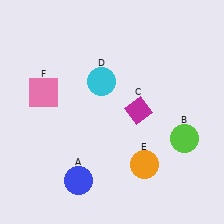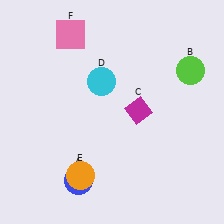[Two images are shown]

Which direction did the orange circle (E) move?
The orange circle (E) moved left.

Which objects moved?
The objects that moved are: the lime circle (B), the orange circle (E), the pink square (F).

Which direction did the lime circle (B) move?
The lime circle (B) moved up.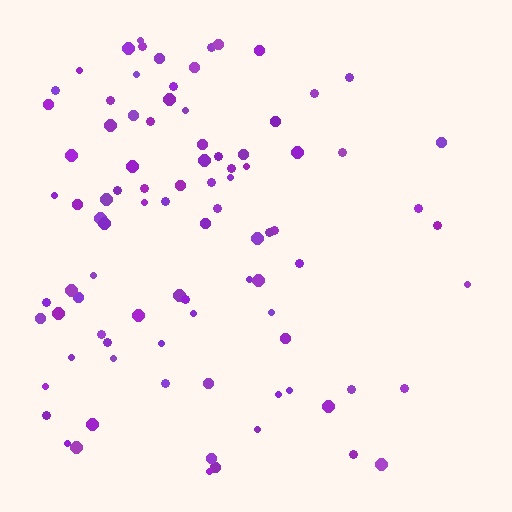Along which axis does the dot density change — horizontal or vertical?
Horizontal.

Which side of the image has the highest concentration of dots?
The left.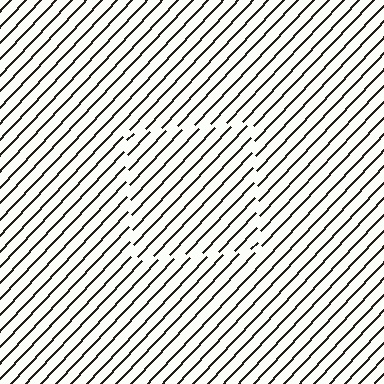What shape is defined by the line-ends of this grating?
An illusory square. The interior of the shape contains the same grating, shifted by half a period — the contour is defined by the phase discontinuity where line-ends from the inner and outer gratings abut.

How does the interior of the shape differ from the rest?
The interior of the shape contains the same grating, shifted by half a period — the contour is defined by the phase discontinuity where line-ends from the inner and outer gratings abut.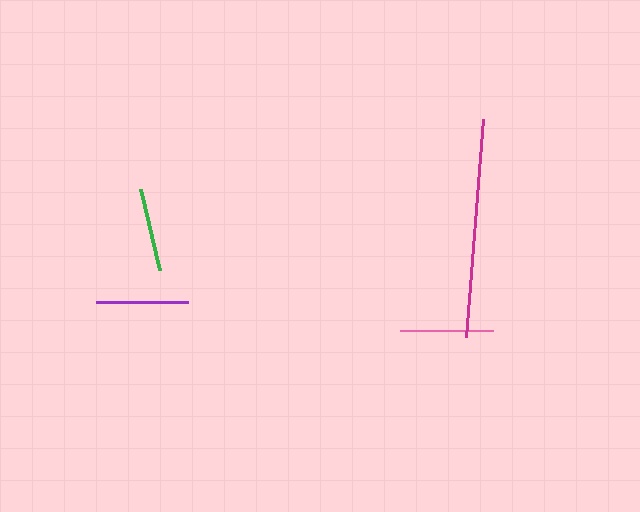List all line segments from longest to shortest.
From longest to shortest: magenta, pink, purple, green.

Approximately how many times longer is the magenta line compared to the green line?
The magenta line is approximately 2.6 times the length of the green line.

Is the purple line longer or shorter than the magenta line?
The magenta line is longer than the purple line.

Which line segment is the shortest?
The green line is the shortest at approximately 83 pixels.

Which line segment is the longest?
The magenta line is the longest at approximately 219 pixels.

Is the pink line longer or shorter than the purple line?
The pink line is longer than the purple line.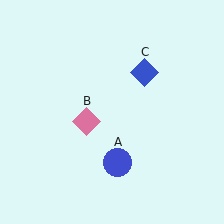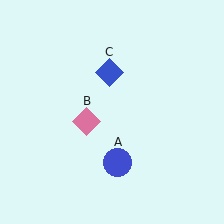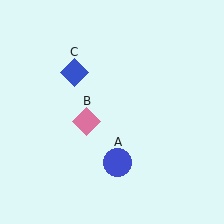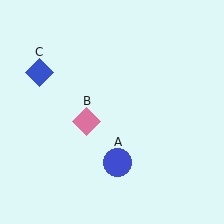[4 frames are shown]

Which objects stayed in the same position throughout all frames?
Blue circle (object A) and pink diamond (object B) remained stationary.